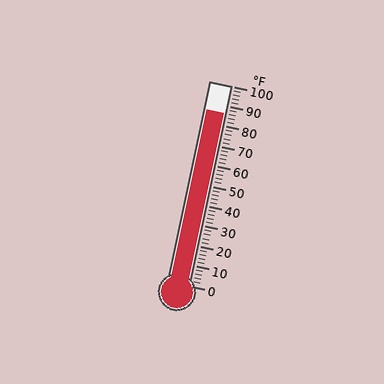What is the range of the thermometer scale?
The thermometer scale ranges from 0°F to 100°F.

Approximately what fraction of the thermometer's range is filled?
The thermometer is filled to approximately 85% of its range.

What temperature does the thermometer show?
The thermometer shows approximately 86°F.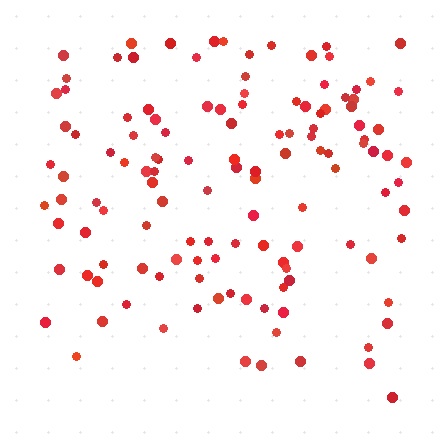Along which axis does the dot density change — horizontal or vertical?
Vertical.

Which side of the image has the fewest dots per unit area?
The bottom.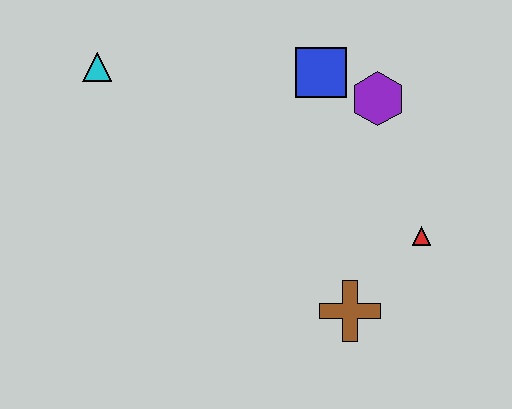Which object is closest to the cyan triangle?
The blue square is closest to the cyan triangle.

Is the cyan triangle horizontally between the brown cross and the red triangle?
No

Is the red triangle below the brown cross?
No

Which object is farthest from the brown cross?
The cyan triangle is farthest from the brown cross.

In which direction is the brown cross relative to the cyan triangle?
The brown cross is to the right of the cyan triangle.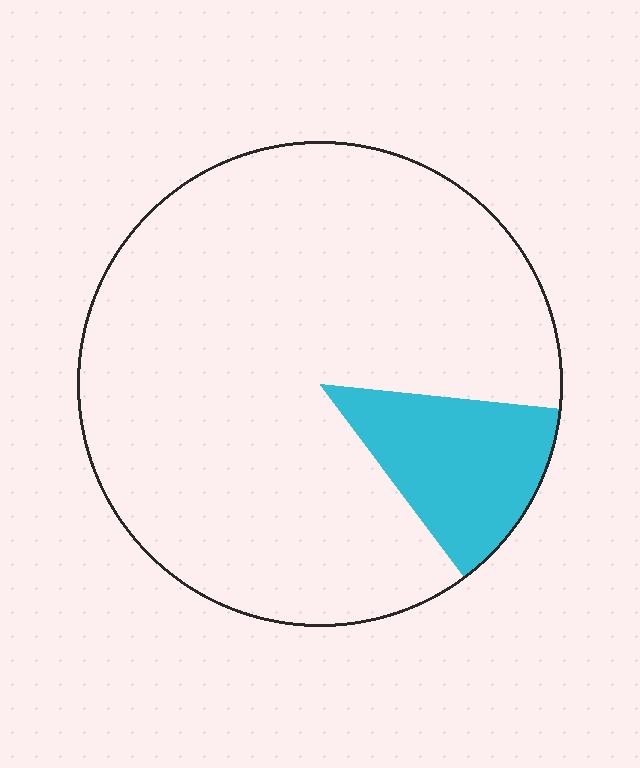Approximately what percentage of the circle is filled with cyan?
Approximately 15%.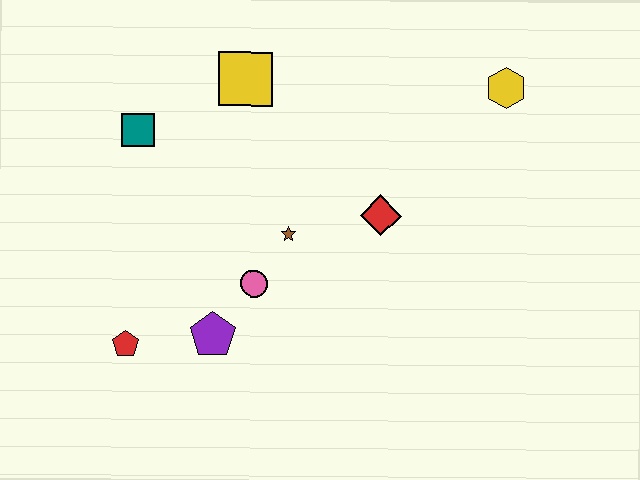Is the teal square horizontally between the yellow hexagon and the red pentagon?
Yes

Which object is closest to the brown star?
The pink circle is closest to the brown star.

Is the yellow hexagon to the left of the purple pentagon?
No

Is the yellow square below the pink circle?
No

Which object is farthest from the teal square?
The yellow hexagon is farthest from the teal square.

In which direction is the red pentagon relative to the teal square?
The red pentagon is below the teal square.